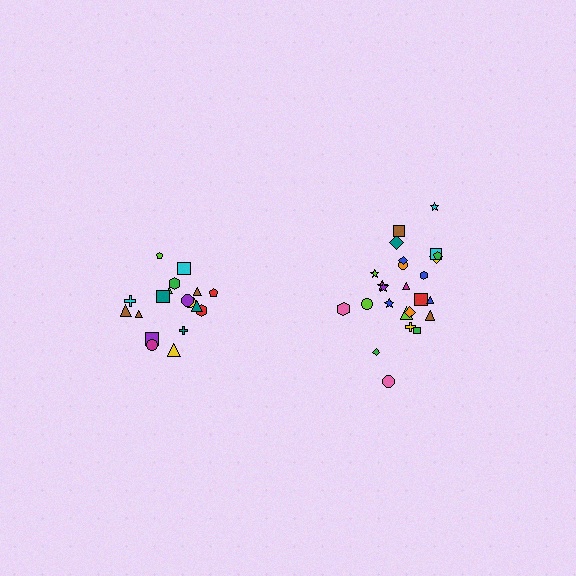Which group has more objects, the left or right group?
The right group.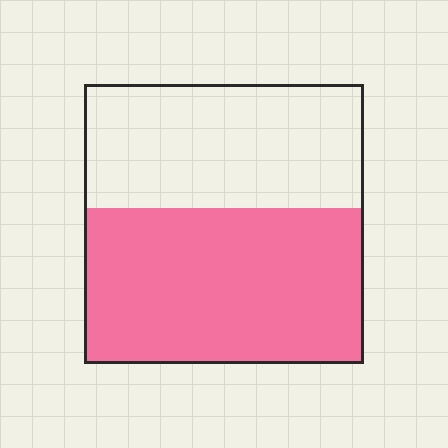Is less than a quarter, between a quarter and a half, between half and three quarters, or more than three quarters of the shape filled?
Between half and three quarters.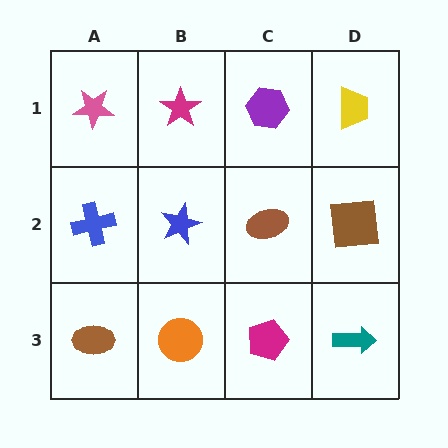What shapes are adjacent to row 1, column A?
A blue cross (row 2, column A), a magenta star (row 1, column B).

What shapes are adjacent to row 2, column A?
A pink star (row 1, column A), a brown ellipse (row 3, column A), a blue star (row 2, column B).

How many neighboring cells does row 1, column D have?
2.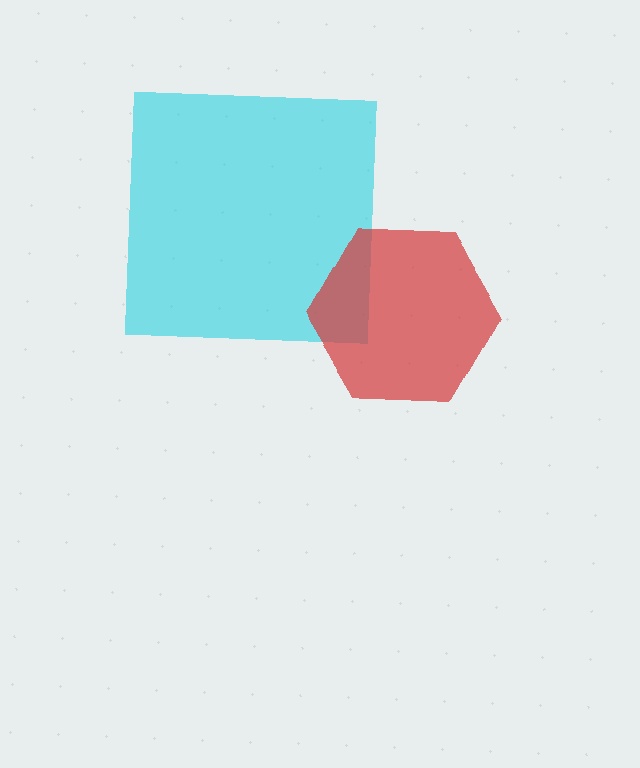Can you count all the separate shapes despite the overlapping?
Yes, there are 2 separate shapes.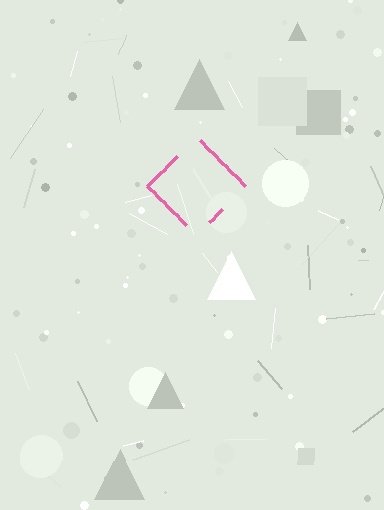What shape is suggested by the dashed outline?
The dashed outline suggests a diamond.